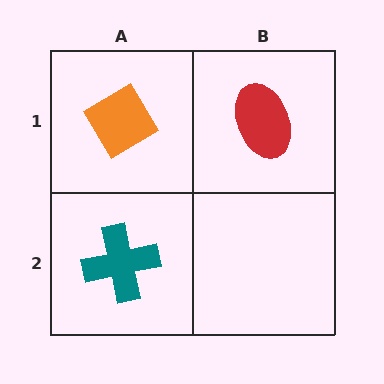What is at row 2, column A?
A teal cross.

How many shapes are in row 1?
2 shapes.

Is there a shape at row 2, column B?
No, that cell is empty.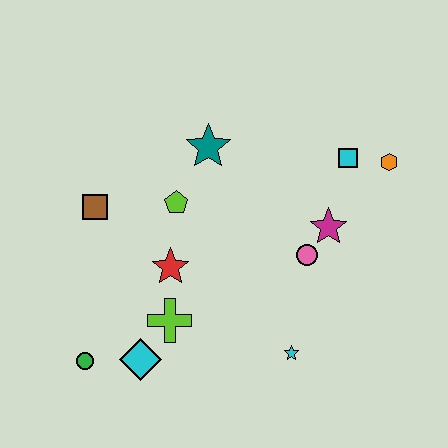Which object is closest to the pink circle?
The magenta star is closest to the pink circle.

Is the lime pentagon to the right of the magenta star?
No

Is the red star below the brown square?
Yes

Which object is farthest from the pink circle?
The green circle is farthest from the pink circle.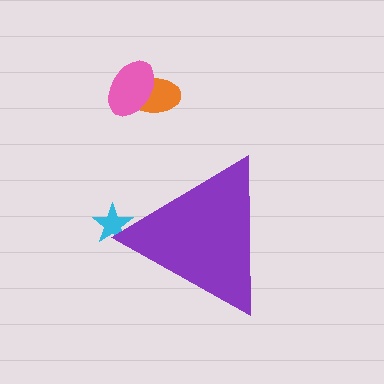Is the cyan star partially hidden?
Yes, the cyan star is partially hidden behind the purple triangle.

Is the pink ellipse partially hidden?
No, the pink ellipse is fully visible.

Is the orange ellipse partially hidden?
No, the orange ellipse is fully visible.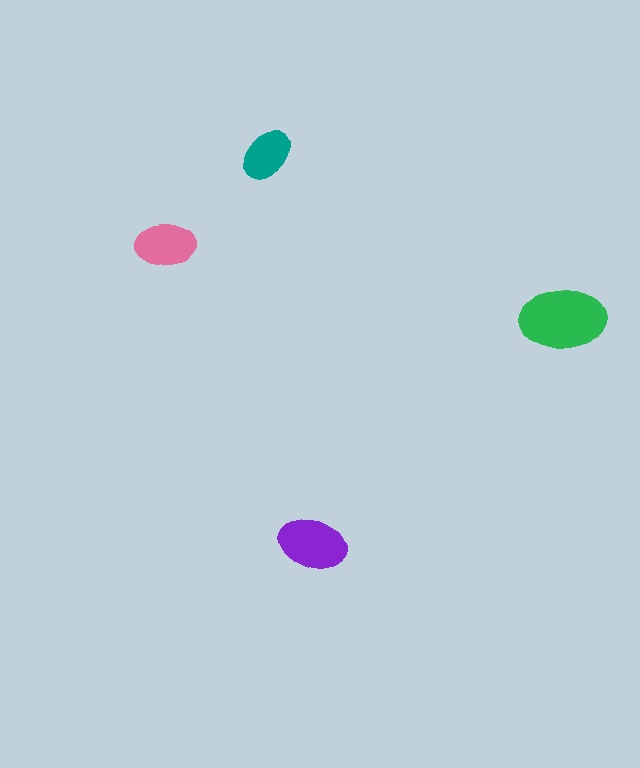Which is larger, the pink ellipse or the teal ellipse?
The pink one.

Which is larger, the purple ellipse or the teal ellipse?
The purple one.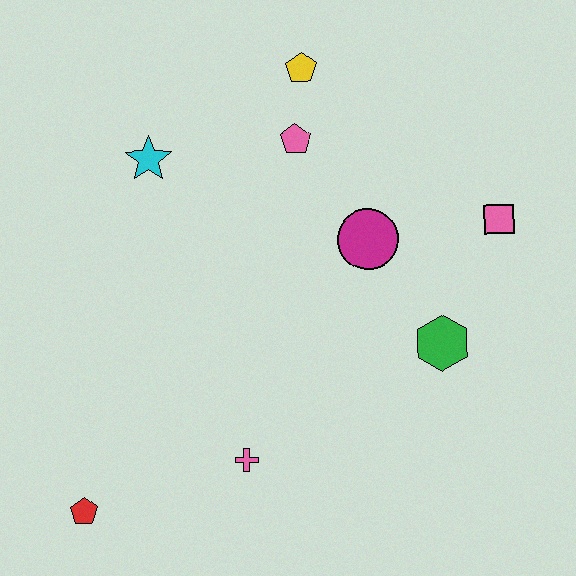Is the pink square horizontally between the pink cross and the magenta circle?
No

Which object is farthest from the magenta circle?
The red pentagon is farthest from the magenta circle.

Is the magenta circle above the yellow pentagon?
No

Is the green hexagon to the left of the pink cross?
No